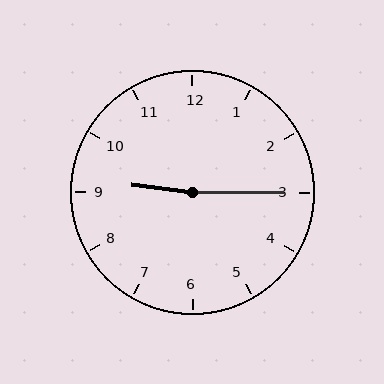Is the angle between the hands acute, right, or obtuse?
It is obtuse.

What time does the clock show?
9:15.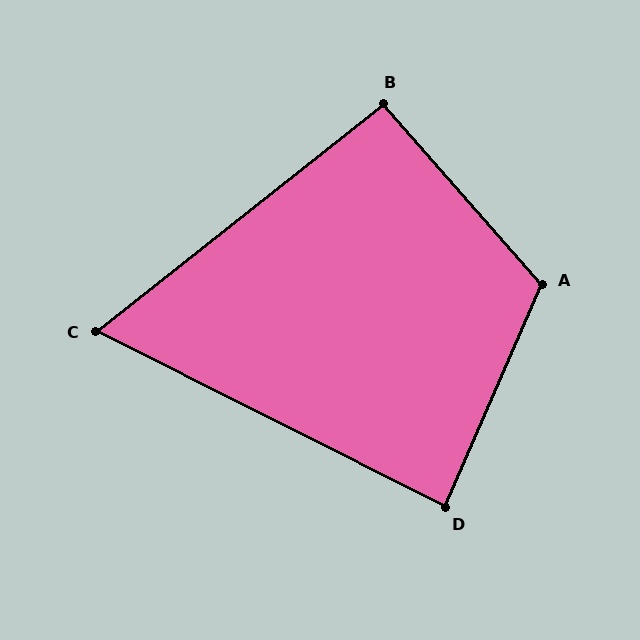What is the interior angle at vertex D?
Approximately 87 degrees (approximately right).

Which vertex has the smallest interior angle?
C, at approximately 65 degrees.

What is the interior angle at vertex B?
Approximately 93 degrees (approximately right).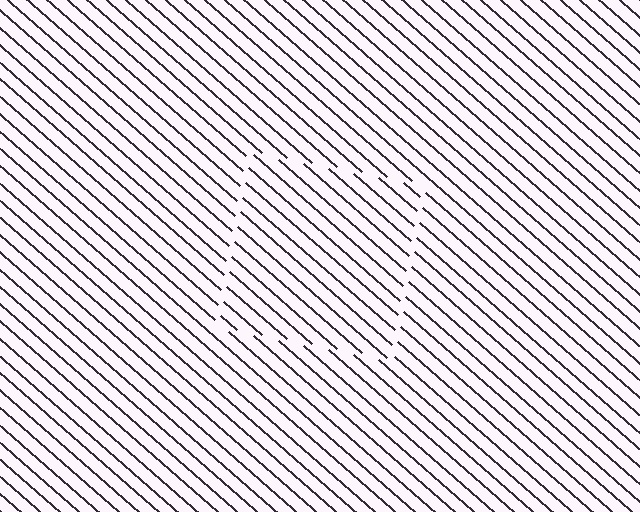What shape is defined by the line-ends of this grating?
An illusory square. The interior of the shape contains the same grating, shifted by half a period — the contour is defined by the phase discontinuity where line-ends from the inner and outer gratings abut.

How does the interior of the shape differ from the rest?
The interior of the shape contains the same grating, shifted by half a period — the contour is defined by the phase discontinuity where line-ends from the inner and outer gratings abut.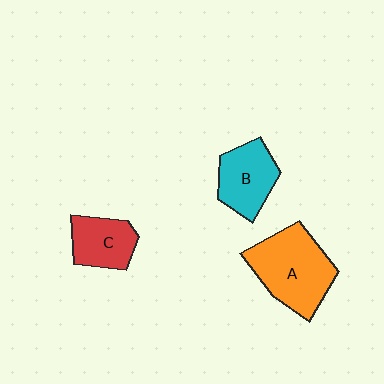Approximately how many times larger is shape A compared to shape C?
Approximately 1.8 times.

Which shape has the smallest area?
Shape C (red).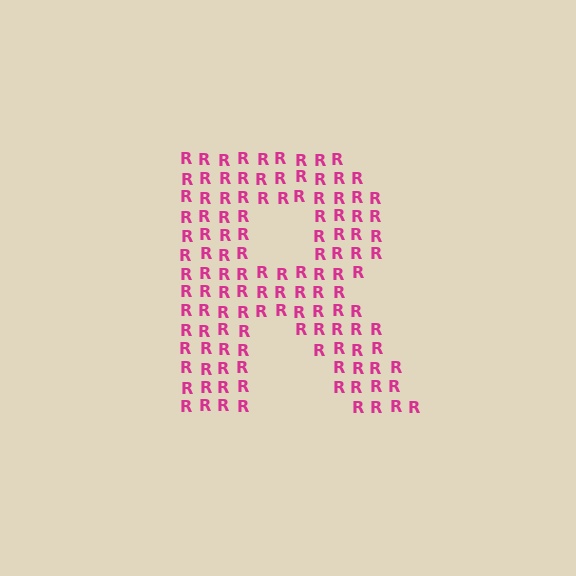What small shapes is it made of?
It is made of small letter R's.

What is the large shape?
The large shape is the letter R.